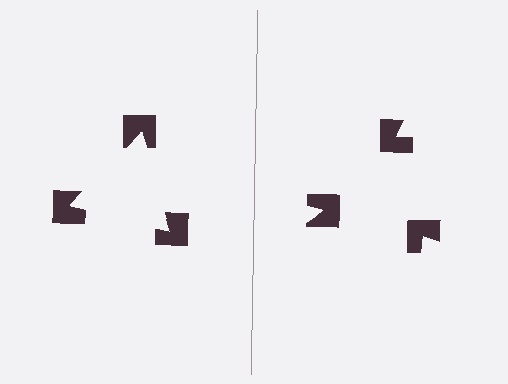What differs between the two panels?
The notched squares are positioned identically on both sides; only the wedge orientations differ. On the left they align to a triangle; on the right they are misaligned.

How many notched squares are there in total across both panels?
6 — 3 on each side.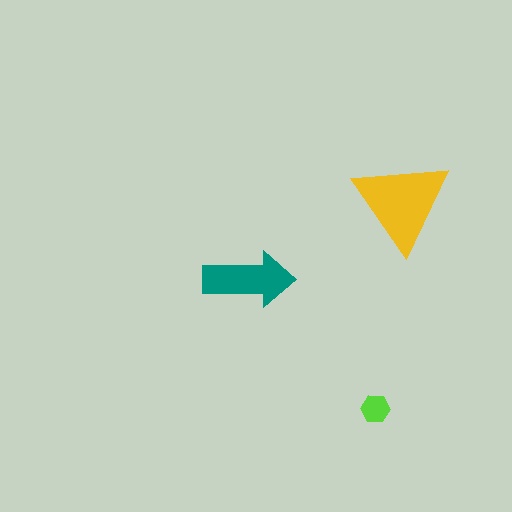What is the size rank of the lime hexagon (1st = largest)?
3rd.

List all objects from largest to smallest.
The yellow triangle, the teal arrow, the lime hexagon.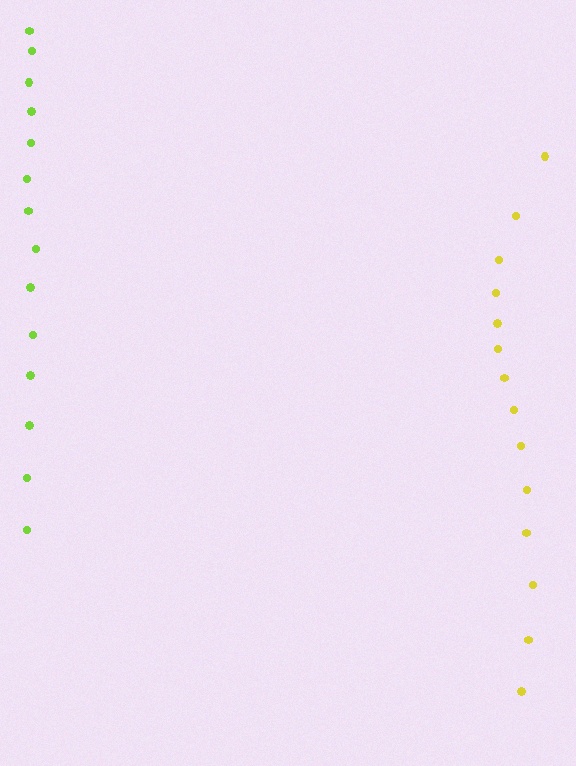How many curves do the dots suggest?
There are 2 distinct paths.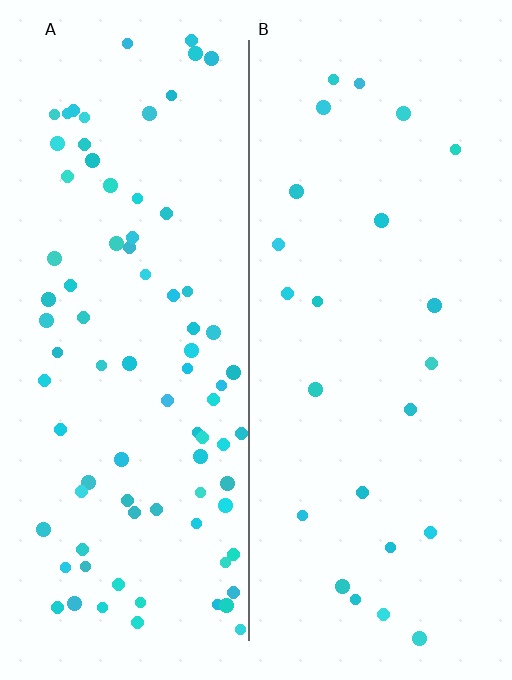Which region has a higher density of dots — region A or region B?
A (the left).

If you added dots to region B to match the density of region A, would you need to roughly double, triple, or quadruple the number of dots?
Approximately quadruple.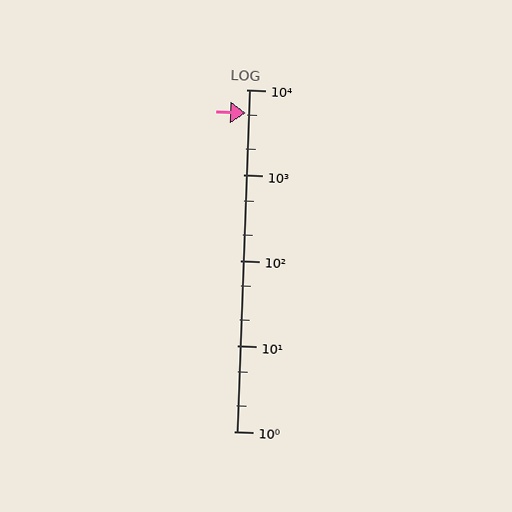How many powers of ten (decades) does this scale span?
The scale spans 4 decades, from 1 to 10000.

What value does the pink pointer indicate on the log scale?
The pointer indicates approximately 5300.